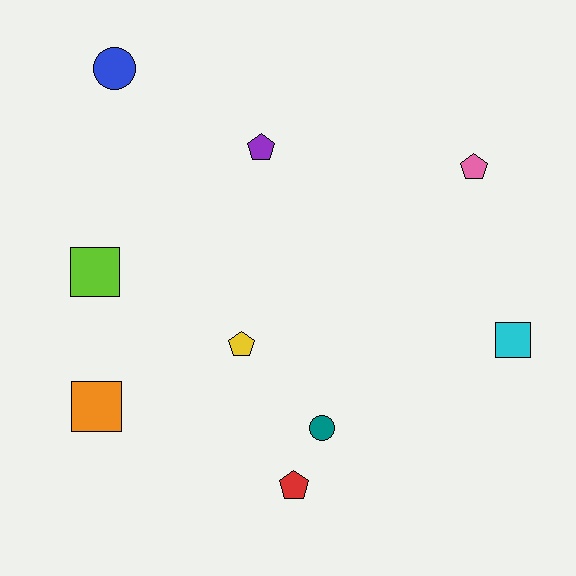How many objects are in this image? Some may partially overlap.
There are 9 objects.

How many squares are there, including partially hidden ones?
There are 3 squares.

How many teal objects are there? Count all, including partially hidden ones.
There is 1 teal object.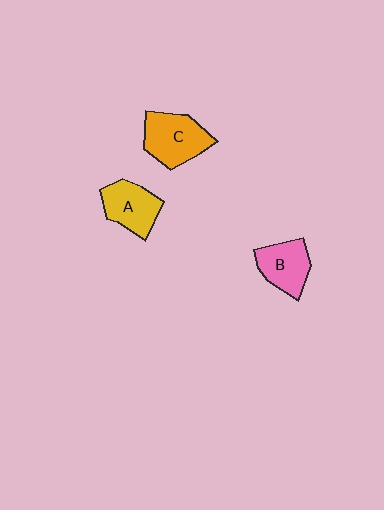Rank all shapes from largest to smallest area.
From largest to smallest: C (orange), A (yellow), B (pink).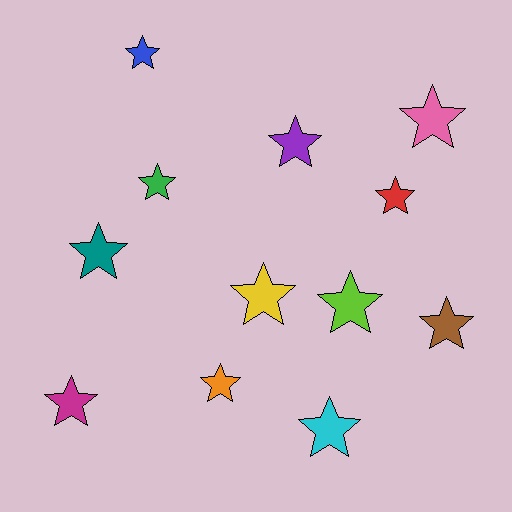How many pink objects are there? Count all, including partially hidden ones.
There is 1 pink object.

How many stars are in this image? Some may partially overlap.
There are 12 stars.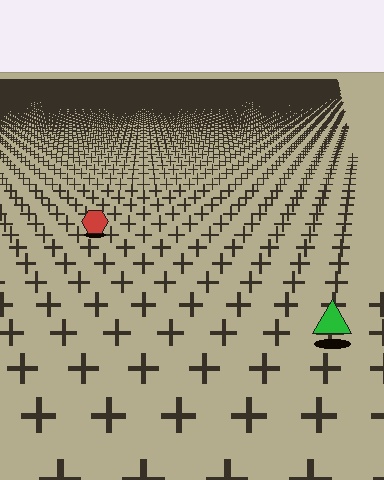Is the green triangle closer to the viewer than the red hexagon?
Yes. The green triangle is closer — you can tell from the texture gradient: the ground texture is coarser near it.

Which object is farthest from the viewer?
The red hexagon is farthest from the viewer. It appears smaller and the ground texture around it is denser.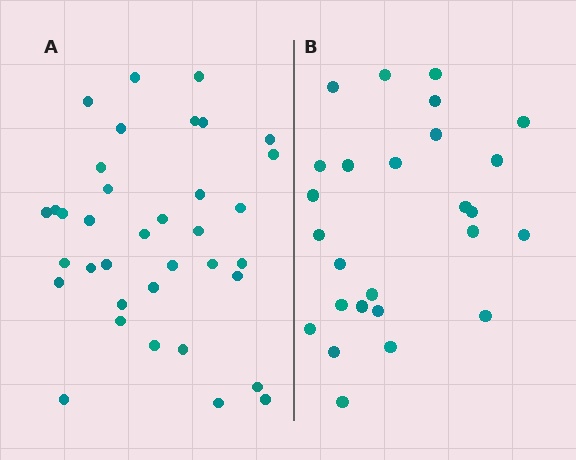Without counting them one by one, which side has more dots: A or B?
Region A (the left region) has more dots.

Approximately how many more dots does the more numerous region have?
Region A has roughly 10 or so more dots than region B.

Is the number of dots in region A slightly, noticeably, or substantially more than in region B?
Region A has noticeably more, but not dramatically so. The ratio is roughly 1.4 to 1.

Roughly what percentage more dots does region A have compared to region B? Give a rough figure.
About 40% more.